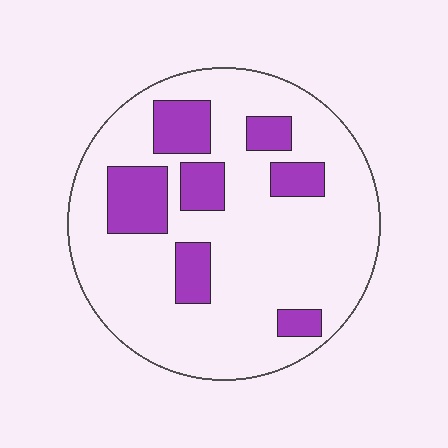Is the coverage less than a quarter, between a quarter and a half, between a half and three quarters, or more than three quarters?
Less than a quarter.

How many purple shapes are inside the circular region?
7.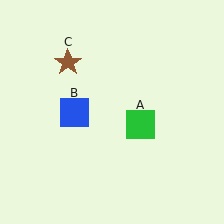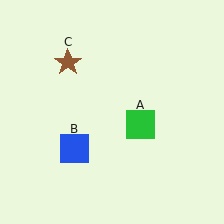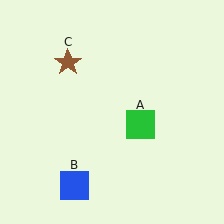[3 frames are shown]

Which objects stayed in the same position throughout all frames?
Green square (object A) and brown star (object C) remained stationary.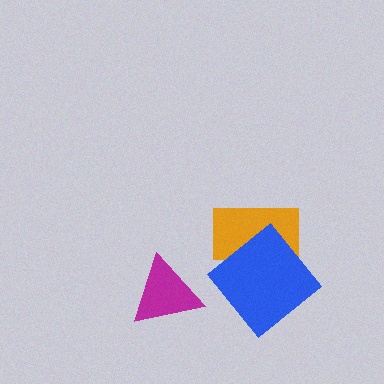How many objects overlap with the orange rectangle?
1 object overlaps with the orange rectangle.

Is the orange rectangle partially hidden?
Yes, it is partially covered by another shape.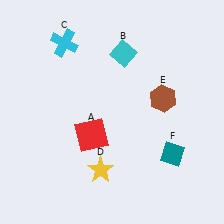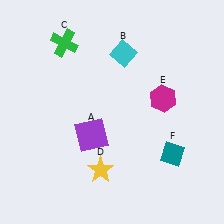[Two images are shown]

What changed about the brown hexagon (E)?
In Image 1, E is brown. In Image 2, it changed to magenta.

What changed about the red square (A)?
In Image 1, A is red. In Image 2, it changed to purple.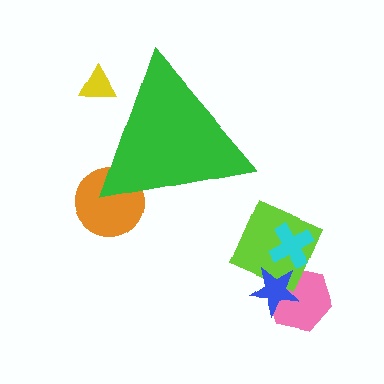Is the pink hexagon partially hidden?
No, the pink hexagon is fully visible.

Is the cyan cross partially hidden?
No, the cyan cross is fully visible.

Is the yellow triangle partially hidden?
Yes, the yellow triangle is partially hidden behind the green triangle.